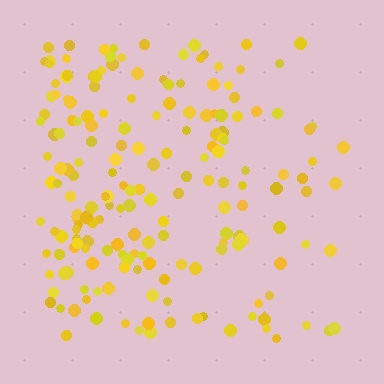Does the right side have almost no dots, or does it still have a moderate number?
Still a moderate number, just noticeably fewer than the left.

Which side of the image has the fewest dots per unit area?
The right.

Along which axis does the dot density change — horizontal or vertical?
Horizontal.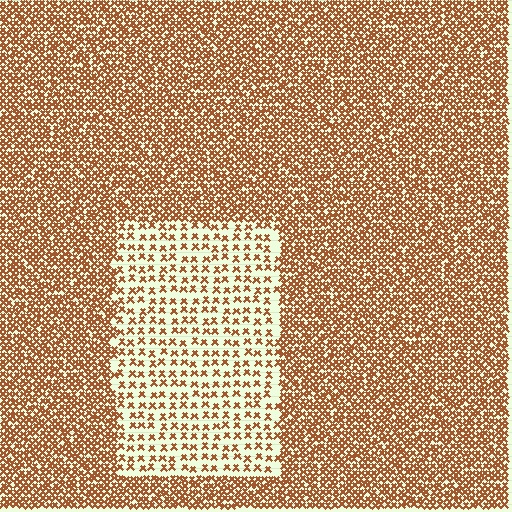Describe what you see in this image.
The image contains small brown elements arranged at two different densities. A rectangle-shaped region is visible where the elements are less densely packed than the surrounding area.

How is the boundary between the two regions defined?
The boundary is defined by a change in element density (approximately 2.6x ratio). All elements are the same color, size, and shape.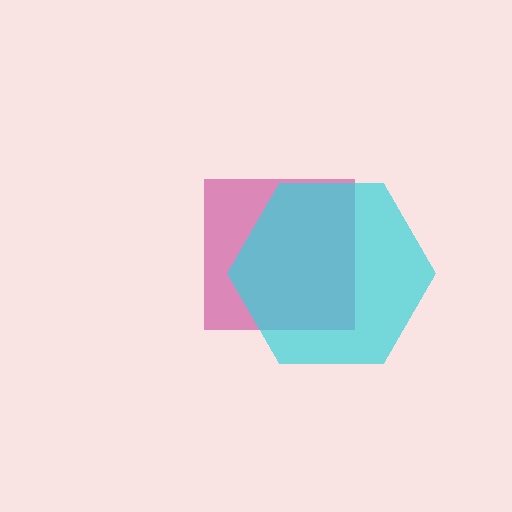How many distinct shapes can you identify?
There are 2 distinct shapes: a magenta square, a cyan hexagon.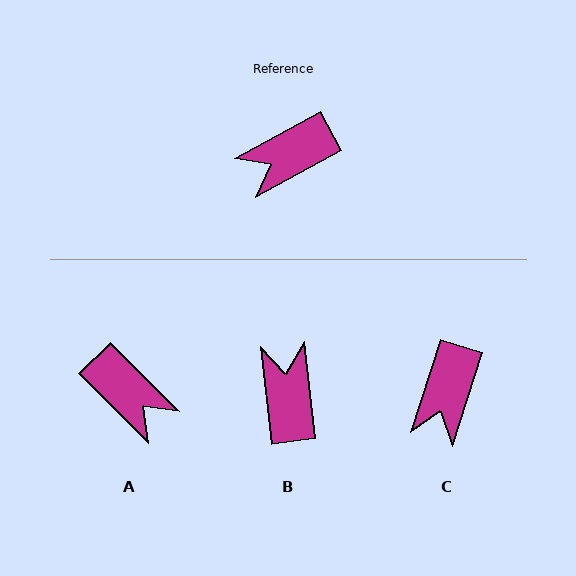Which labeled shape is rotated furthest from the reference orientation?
B, about 112 degrees away.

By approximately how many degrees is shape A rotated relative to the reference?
Approximately 106 degrees counter-clockwise.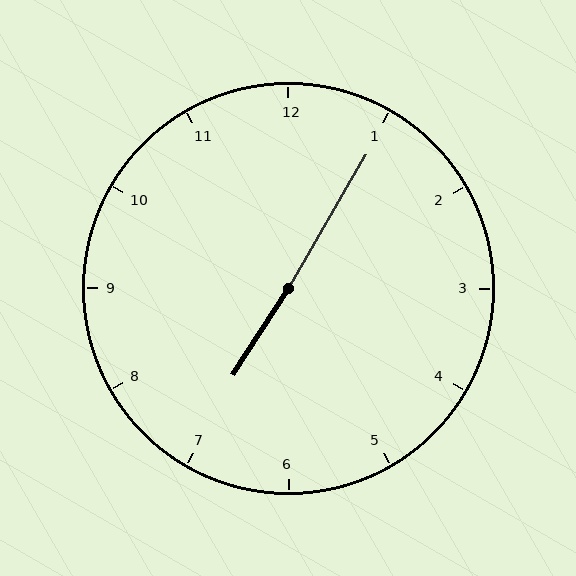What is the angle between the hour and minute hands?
Approximately 178 degrees.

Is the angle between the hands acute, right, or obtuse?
It is obtuse.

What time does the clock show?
7:05.